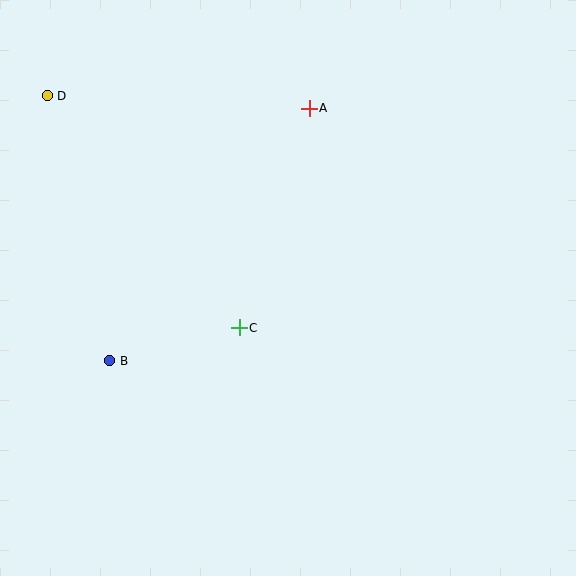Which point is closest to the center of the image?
Point C at (239, 328) is closest to the center.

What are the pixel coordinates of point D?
Point D is at (47, 96).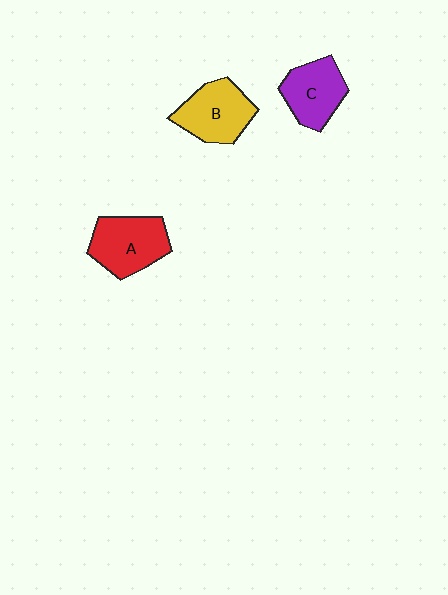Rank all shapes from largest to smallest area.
From largest to smallest: A (red), B (yellow), C (purple).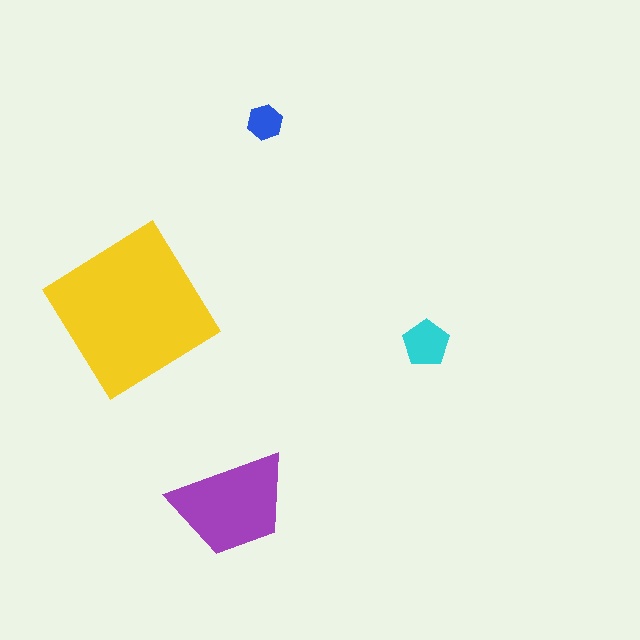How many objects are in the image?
There are 4 objects in the image.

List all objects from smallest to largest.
The blue hexagon, the cyan pentagon, the purple trapezoid, the yellow diamond.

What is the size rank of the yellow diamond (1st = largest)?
1st.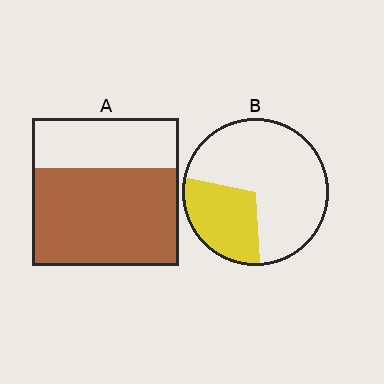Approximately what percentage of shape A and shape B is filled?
A is approximately 65% and B is approximately 30%.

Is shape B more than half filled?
No.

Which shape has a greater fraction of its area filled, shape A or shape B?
Shape A.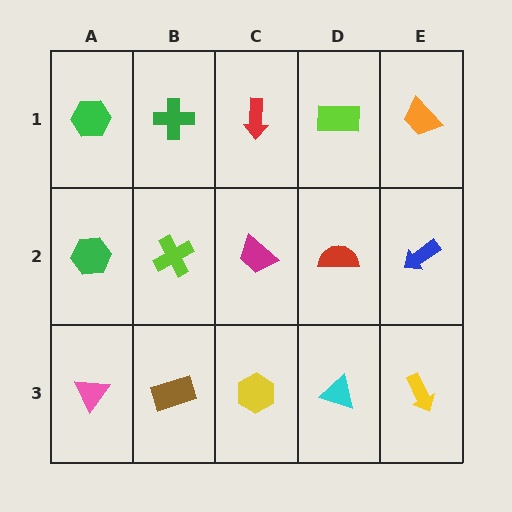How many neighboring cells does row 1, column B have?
3.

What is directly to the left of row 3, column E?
A cyan triangle.